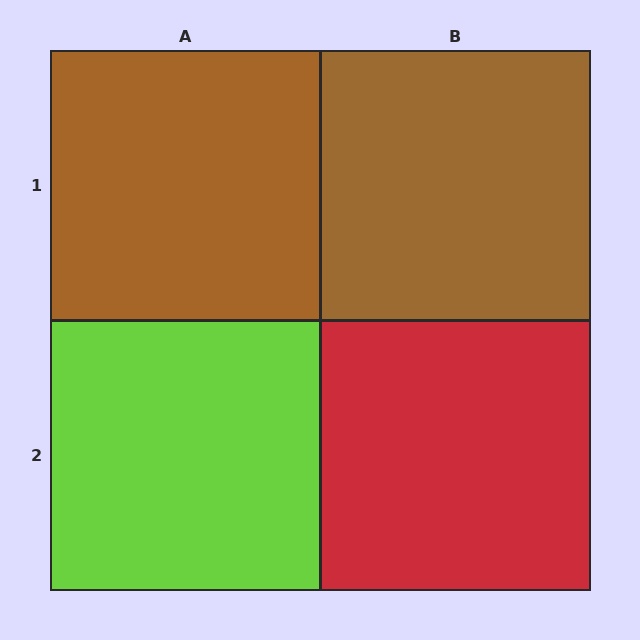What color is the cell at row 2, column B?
Red.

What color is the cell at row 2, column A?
Lime.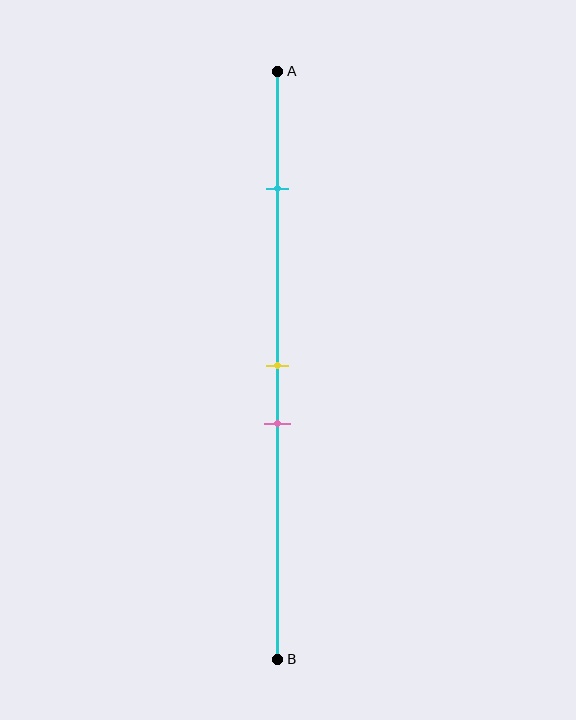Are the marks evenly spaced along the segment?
No, the marks are not evenly spaced.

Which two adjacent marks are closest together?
The yellow and pink marks are the closest adjacent pair.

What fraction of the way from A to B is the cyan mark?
The cyan mark is approximately 20% (0.2) of the way from A to B.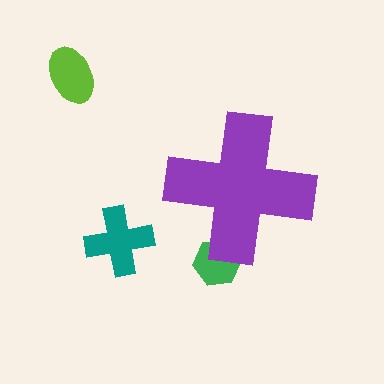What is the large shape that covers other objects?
A purple cross.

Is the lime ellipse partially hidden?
No, the lime ellipse is fully visible.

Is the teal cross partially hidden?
No, the teal cross is fully visible.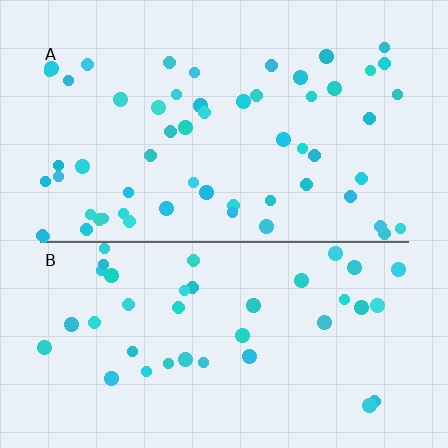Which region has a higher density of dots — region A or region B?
A (the top).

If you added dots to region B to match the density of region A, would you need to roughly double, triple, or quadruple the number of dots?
Approximately double.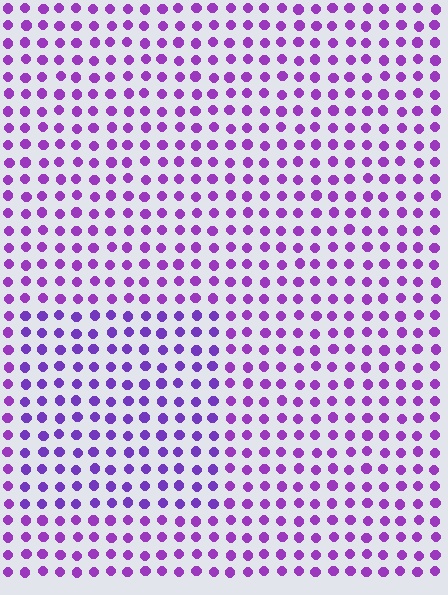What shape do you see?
I see a rectangle.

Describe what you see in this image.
The image is filled with small purple elements in a uniform arrangement. A rectangle-shaped region is visible where the elements are tinted to a slightly different hue, forming a subtle color boundary.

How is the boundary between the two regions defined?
The boundary is defined purely by a slight shift in hue (about 19 degrees). Spacing, size, and orientation are identical on both sides.